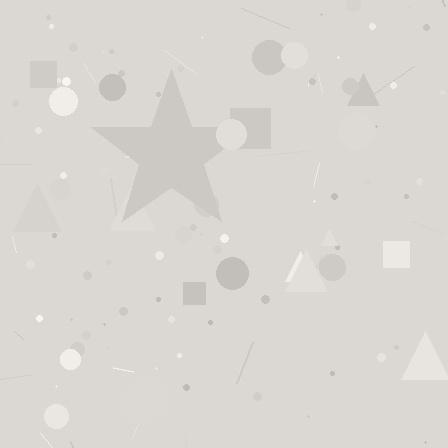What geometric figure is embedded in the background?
A star is embedded in the background.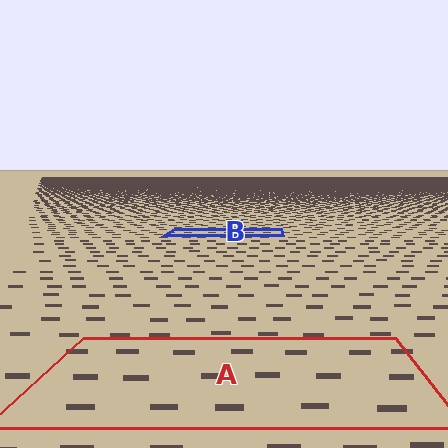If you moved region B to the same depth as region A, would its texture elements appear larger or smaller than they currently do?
They would appear larger. At a closer depth, the same texture elements are projected at a bigger on-screen size.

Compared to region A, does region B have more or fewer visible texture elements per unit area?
Region B has more texture elements per unit area — they are packed more densely because it is farther away.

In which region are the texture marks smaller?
The texture marks are smaller in region B, because it is farther away.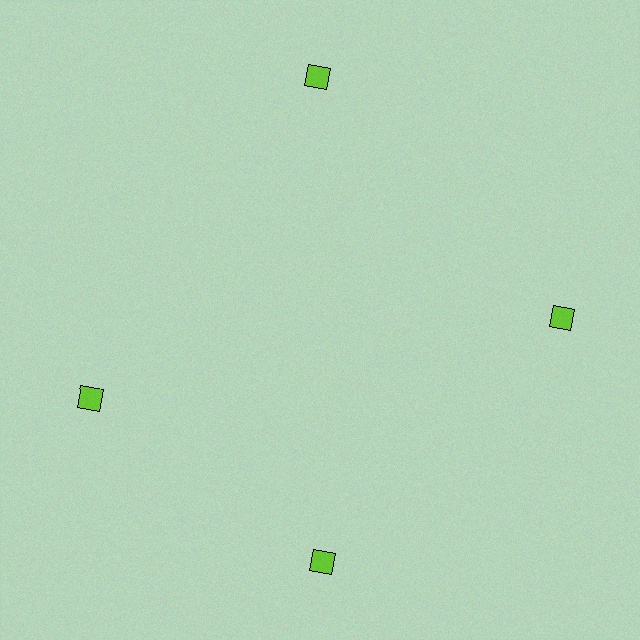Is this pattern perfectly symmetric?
No. The 4 lime squares are arranged in a ring, but one element near the 9 o'clock position is rotated out of alignment along the ring, breaking the 4-fold rotational symmetry.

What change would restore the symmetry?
The symmetry would be restored by rotating it back into even spacing with its neighbors so that all 4 squares sit at equal angles and equal distance from the center.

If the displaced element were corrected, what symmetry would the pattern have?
It would have 4-fold rotational symmetry — the pattern would map onto itself every 90 degrees.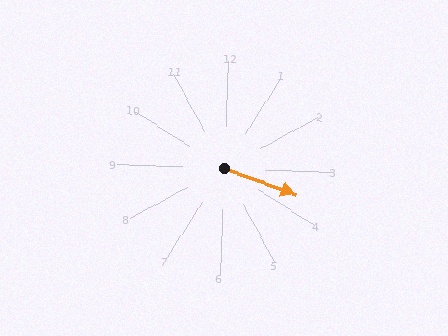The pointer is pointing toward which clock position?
Roughly 4 o'clock.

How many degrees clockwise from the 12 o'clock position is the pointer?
Approximately 108 degrees.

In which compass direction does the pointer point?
East.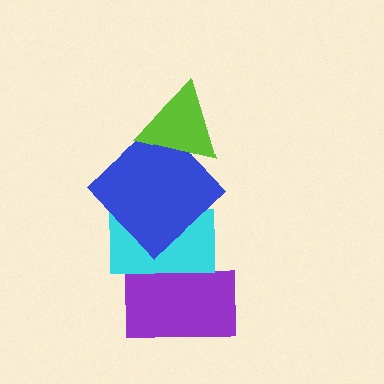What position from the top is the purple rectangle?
The purple rectangle is 4th from the top.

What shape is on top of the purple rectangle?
The cyan rectangle is on top of the purple rectangle.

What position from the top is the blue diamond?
The blue diamond is 2nd from the top.